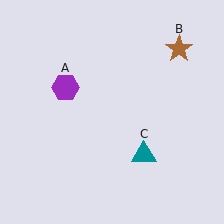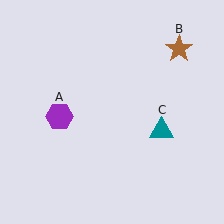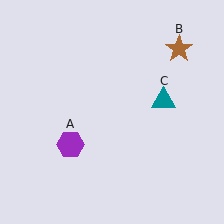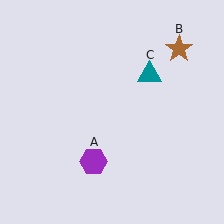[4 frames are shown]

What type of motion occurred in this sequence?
The purple hexagon (object A), teal triangle (object C) rotated counterclockwise around the center of the scene.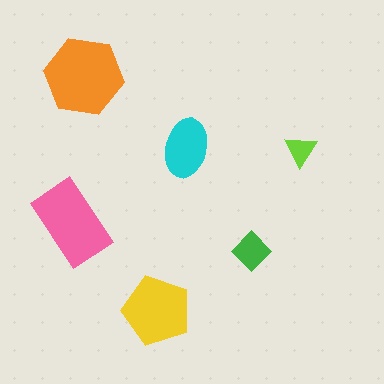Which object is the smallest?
The lime triangle.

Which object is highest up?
The orange hexagon is topmost.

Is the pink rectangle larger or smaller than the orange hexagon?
Smaller.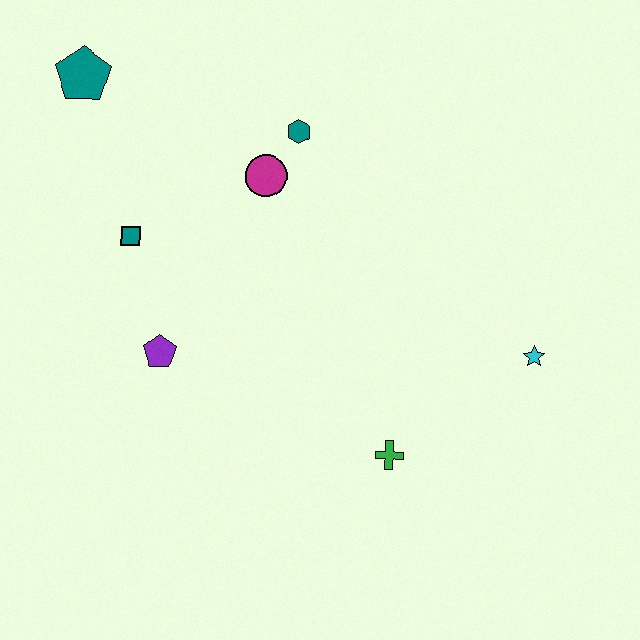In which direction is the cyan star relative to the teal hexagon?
The cyan star is to the right of the teal hexagon.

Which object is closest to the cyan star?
The green cross is closest to the cyan star.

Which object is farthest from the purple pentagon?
The cyan star is farthest from the purple pentagon.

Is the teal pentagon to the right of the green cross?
No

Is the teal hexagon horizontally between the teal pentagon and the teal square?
No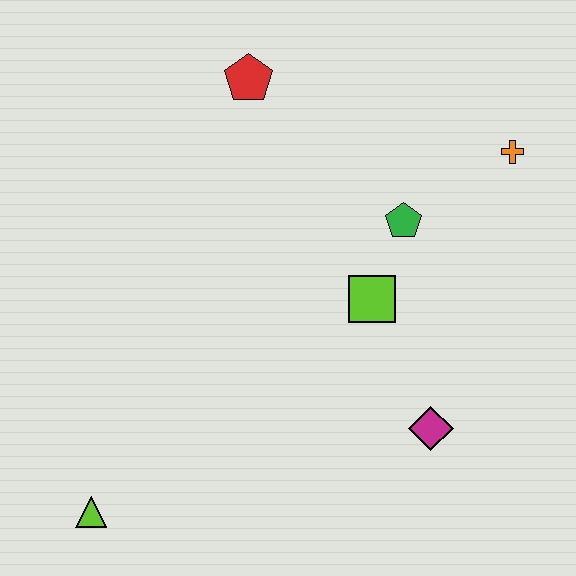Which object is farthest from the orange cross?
The lime triangle is farthest from the orange cross.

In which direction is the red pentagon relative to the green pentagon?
The red pentagon is to the left of the green pentagon.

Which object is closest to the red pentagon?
The green pentagon is closest to the red pentagon.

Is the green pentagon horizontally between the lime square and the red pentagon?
No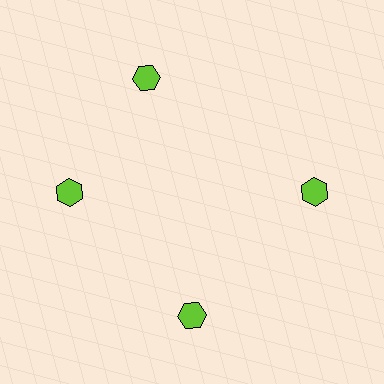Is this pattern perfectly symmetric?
No. The 4 lime hexagons are arranged in a ring, but one element near the 12 o'clock position is rotated out of alignment along the ring, breaking the 4-fold rotational symmetry.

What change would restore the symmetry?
The symmetry would be restored by rotating it back into even spacing with its neighbors so that all 4 hexagons sit at equal angles and equal distance from the center.